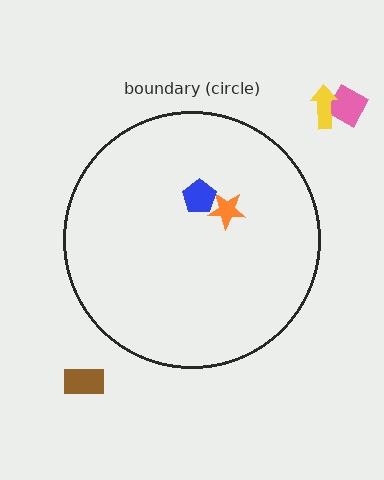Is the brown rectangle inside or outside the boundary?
Outside.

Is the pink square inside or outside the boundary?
Outside.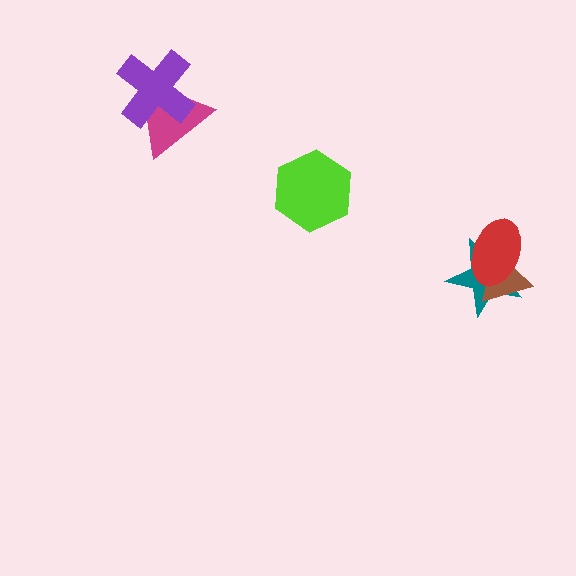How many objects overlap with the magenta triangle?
1 object overlaps with the magenta triangle.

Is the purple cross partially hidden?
No, no other shape covers it.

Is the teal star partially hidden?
Yes, it is partially covered by another shape.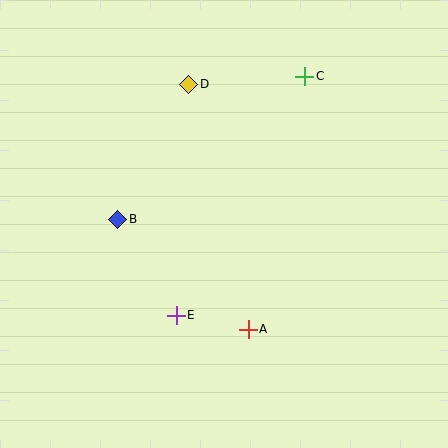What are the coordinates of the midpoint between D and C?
The midpoint between D and C is at (247, 80).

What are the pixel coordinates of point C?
Point C is at (305, 76).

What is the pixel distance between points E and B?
The distance between E and B is 112 pixels.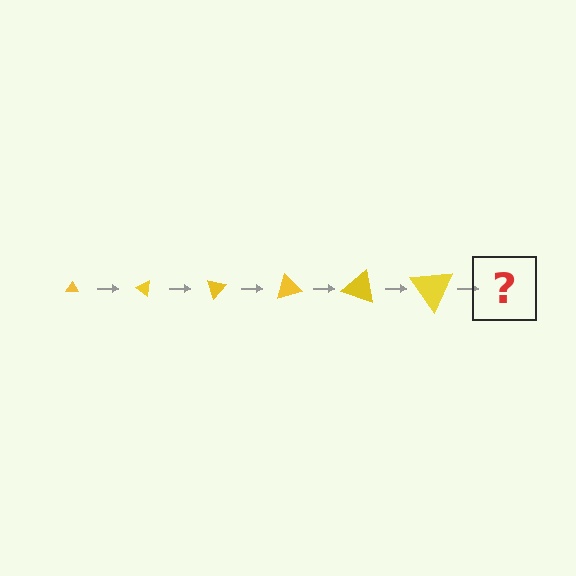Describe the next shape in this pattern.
It should be a triangle, larger than the previous one and rotated 210 degrees from the start.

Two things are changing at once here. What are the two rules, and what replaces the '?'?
The two rules are that the triangle grows larger each step and it rotates 35 degrees each step. The '?' should be a triangle, larger than the previous one and rotated 210 degrees from the start.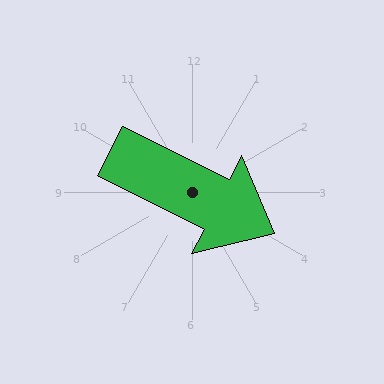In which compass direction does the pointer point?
Southeast.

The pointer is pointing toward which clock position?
Roughly 4 o'clock.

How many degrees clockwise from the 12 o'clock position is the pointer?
Approximately 117 degrees.